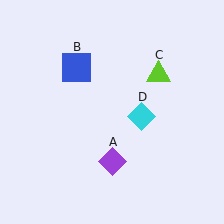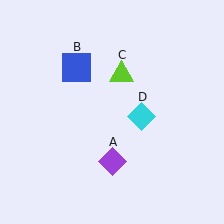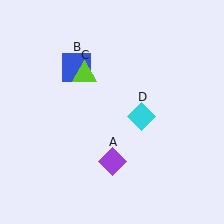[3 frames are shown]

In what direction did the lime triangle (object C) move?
The lime triangle (object C) moved left.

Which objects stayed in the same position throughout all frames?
Purple diamond (object A) and blue square (object B) and cyan diamond (object D) remained stationary.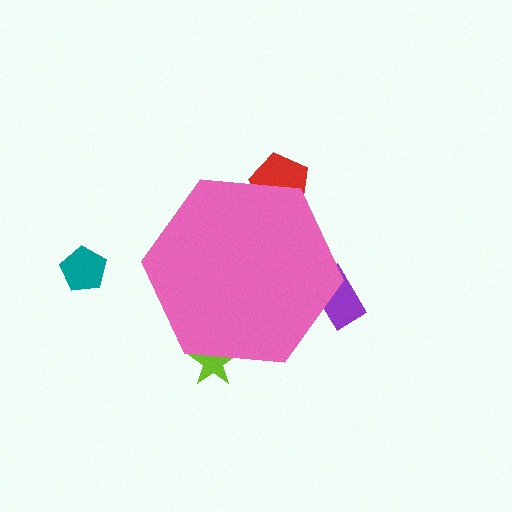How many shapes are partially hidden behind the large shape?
3 shapes are partially hidden.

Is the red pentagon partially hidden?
Yes, the red pentagon is partially hidden behind the pink hexagon.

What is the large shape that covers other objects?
A pink hexagon.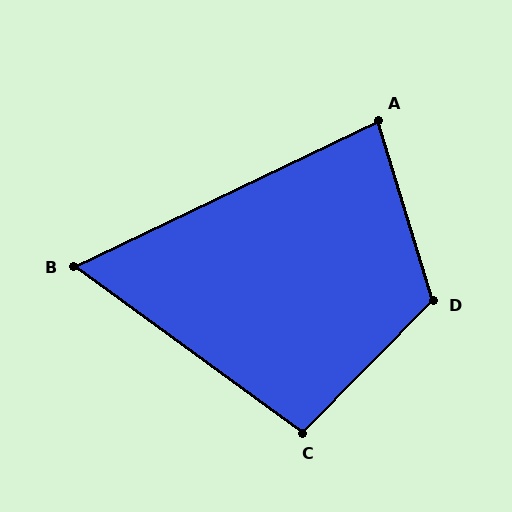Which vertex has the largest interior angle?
D, at approximately 118 degrees.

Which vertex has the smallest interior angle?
B, at approximately 62 degrees.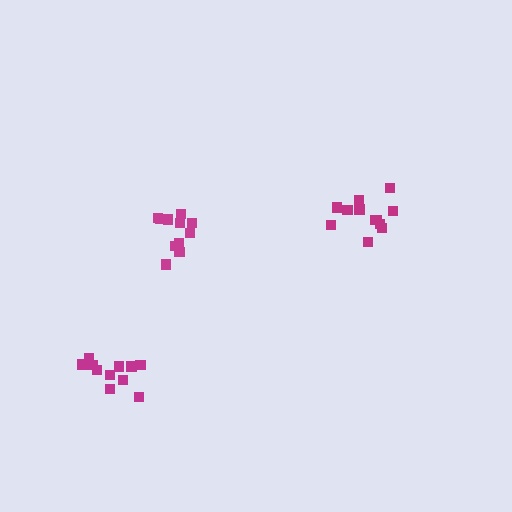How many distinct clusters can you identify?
There are 3 distinct clusters.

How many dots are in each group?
Group 1: 11 dots, Group 2: 13 dots, Group 3: 11 dots (35 total).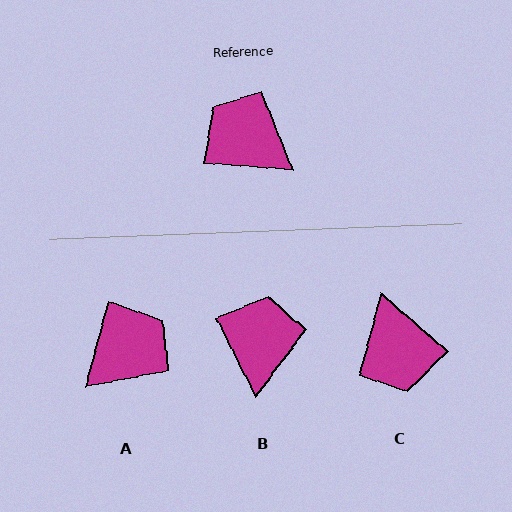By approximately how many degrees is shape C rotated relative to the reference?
Approximately 144 degrees counter-clockwise.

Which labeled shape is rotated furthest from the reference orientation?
C, about 144 degrees away.